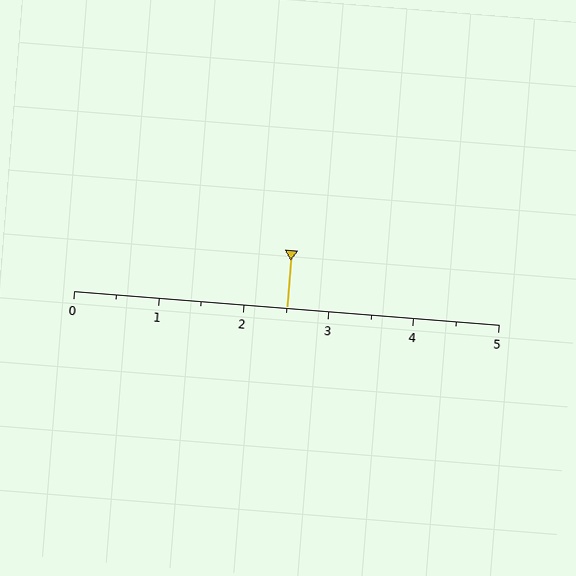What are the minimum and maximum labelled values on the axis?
The axis runs from 0 to 5.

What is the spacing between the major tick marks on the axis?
The major ticks are spaced 1 apart.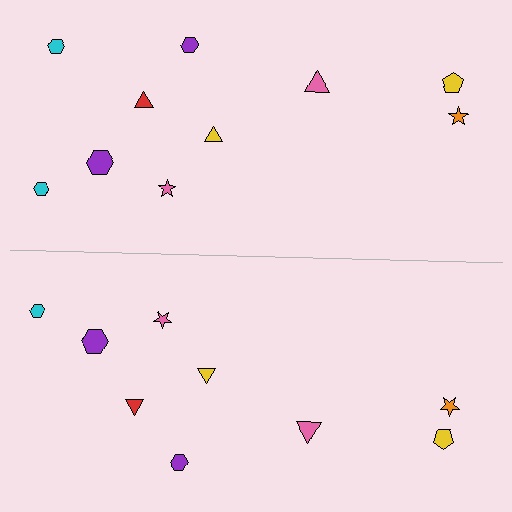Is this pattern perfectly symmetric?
No, the pattern is not perfectly symmetric. A cyan hexagon is missing from the bottom side.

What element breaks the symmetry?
A cyan hexagon is missing from the bottom side.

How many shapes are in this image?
There are 19 shapes in this image.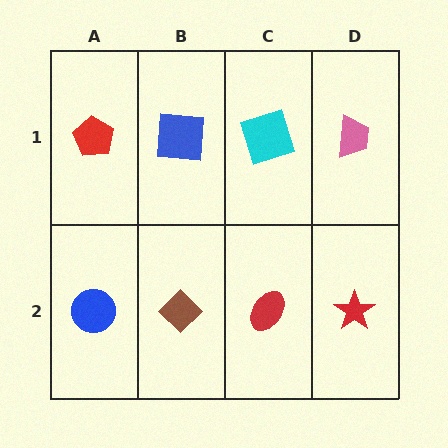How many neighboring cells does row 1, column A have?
2.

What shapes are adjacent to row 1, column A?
A blue circle (row 2, column A), a blue square (row 1, column B).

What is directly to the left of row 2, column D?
A red ellipse.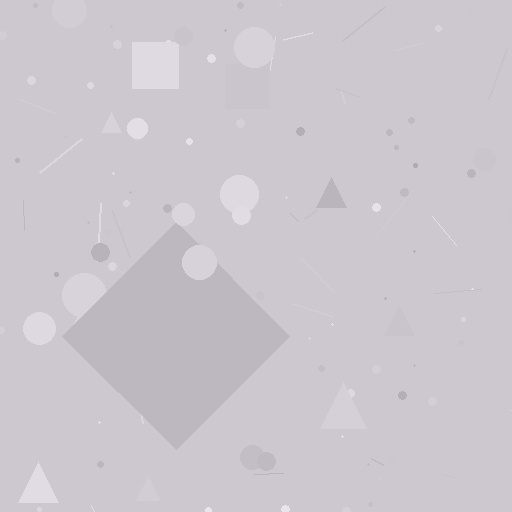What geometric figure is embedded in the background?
A diamond is embedded in the background.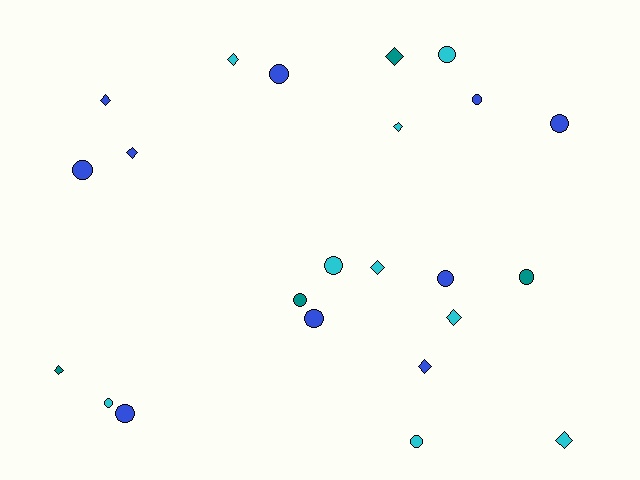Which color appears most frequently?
Blue, with 10 objects.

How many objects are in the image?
There are 23 objects.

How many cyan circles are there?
There are 4 cyan circles.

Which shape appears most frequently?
Circle, with 13 objects.